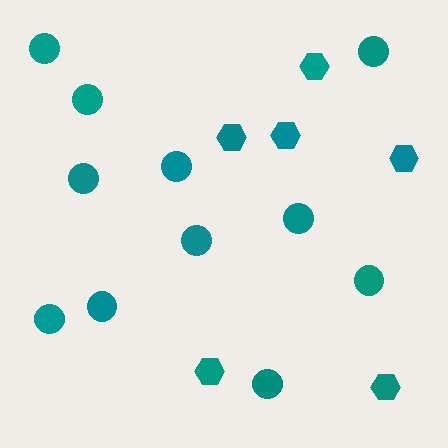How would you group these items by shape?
There are 2 groups: one group of hexagons (6) and one group of circles (11).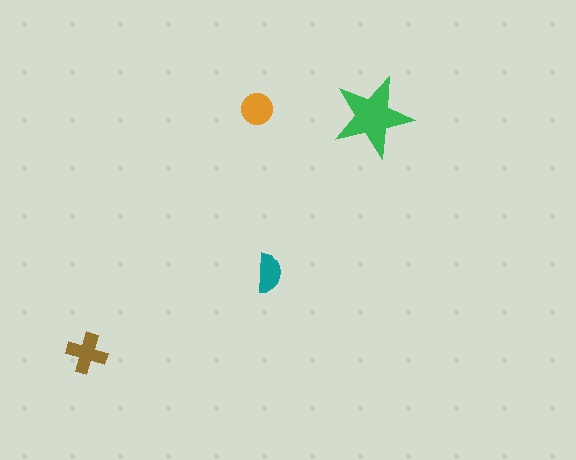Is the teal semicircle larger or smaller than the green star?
Smaller.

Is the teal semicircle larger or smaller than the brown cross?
Smaller.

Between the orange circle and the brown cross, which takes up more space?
The brown cross.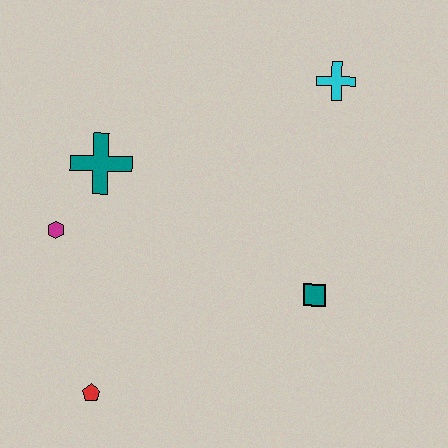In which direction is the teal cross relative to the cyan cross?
The teal cross is to the left of the cyan cross.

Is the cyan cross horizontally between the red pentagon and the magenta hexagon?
No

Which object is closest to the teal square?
The cyan cross is closest to the teal square.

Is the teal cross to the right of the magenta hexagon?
Yes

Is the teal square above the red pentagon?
Yes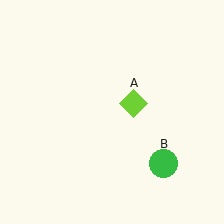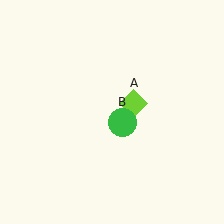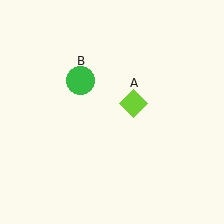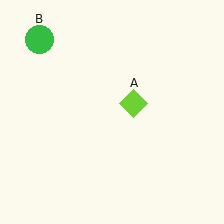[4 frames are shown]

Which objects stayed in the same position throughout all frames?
Lime diamond (object A) remained stationary.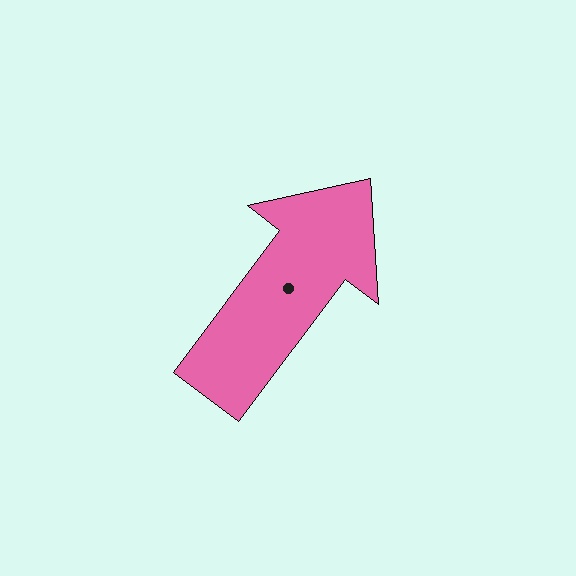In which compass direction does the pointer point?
Northeast.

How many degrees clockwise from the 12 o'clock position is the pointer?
Approximately 37 degrees.